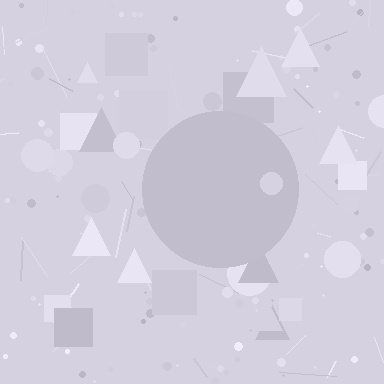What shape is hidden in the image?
A circle is hidden in the image.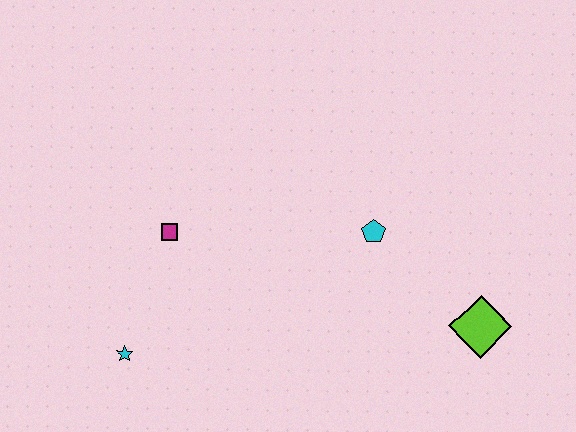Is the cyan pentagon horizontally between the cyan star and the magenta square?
No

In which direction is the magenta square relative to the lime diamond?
The magenta square is to the left of the lime diamond.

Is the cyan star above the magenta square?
No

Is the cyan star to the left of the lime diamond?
Yes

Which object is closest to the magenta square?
The cyan star is closest to the magenta square.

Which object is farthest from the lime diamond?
The cyan star is farthest from the lime diamond.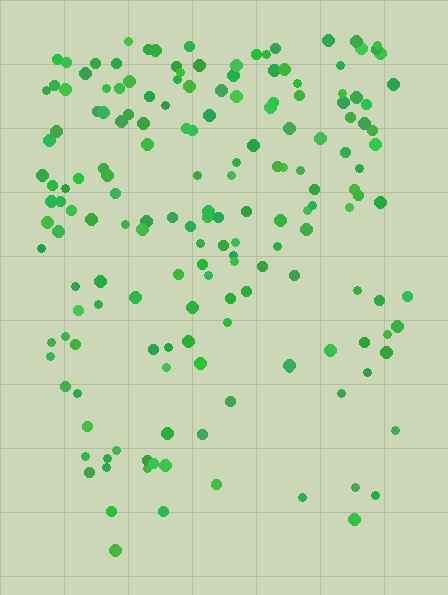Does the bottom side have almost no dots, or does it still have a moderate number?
Still a moderate number, just noticeably fewer than the top.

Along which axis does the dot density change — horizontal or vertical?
Vertical.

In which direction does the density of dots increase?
From bottom to top, with the top side densest.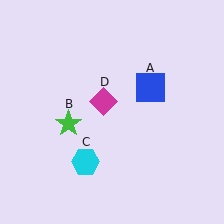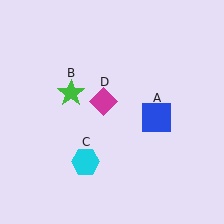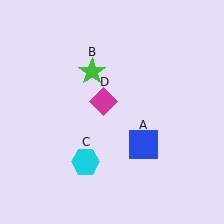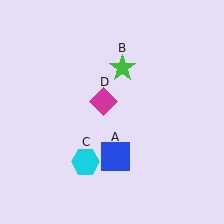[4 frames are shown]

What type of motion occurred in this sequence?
The blue square (object A), green star (object B) rotated clockwise around the center of the scene.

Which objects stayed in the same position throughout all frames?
Cyan hexagon (object C) and magenta diamond (object D) remained stationary.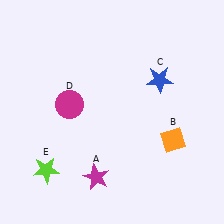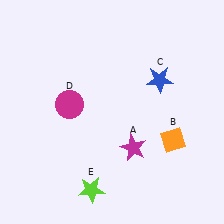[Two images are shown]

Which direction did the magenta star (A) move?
The magenta star (A) moved right.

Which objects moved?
The objects that moved are: the magenta star (A), the lime star (E).